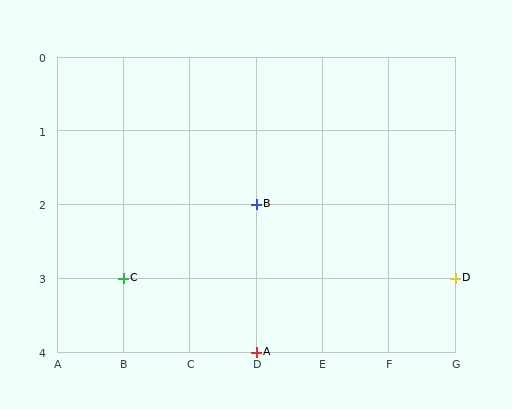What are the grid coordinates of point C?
Point C is at grid coordinates (B, 3).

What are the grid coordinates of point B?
Point B is at grid coordinates (D, 2).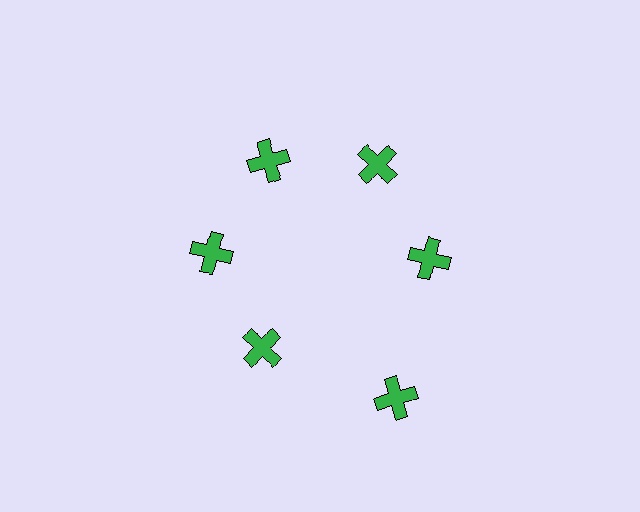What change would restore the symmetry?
The symmetry would be restored by moving it inward, back onto the ring so that all 6 crosses sit at equal angles and equal distance from the center.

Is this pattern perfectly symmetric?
No. The 6 green crosses are arranged in a ring, but one element near the 5 o'clock position is pushed outward from the center, breaking the 6-fold rotational symmetry.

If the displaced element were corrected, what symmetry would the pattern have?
It would have 6-fold rotational symmetry — the pattern would map onto itself every 60 degrees.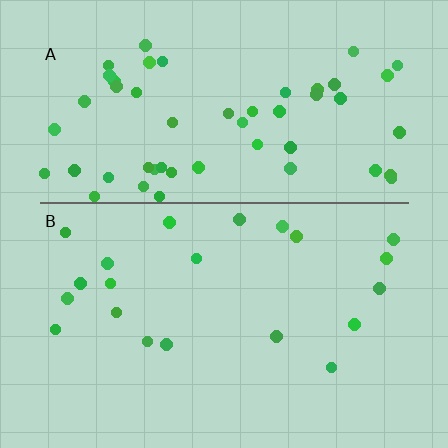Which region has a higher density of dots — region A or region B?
A (the top).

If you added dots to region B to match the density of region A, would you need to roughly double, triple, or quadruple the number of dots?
Approximately triple.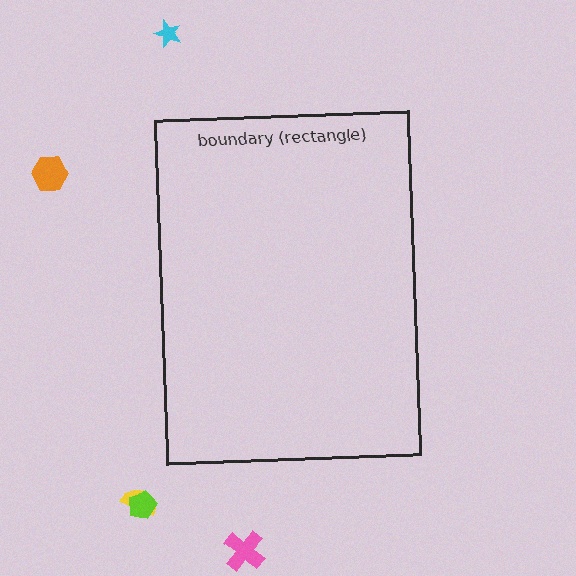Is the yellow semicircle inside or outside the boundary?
Outside.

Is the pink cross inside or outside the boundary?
Outside.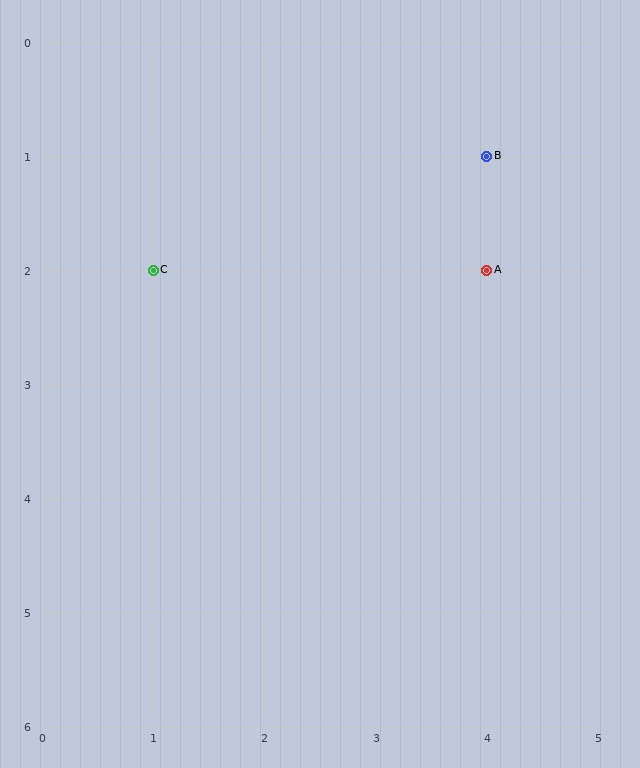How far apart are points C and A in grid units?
Points C and A are 3 columns apart.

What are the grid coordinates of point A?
Point A is at grid coordinates (4, 2).